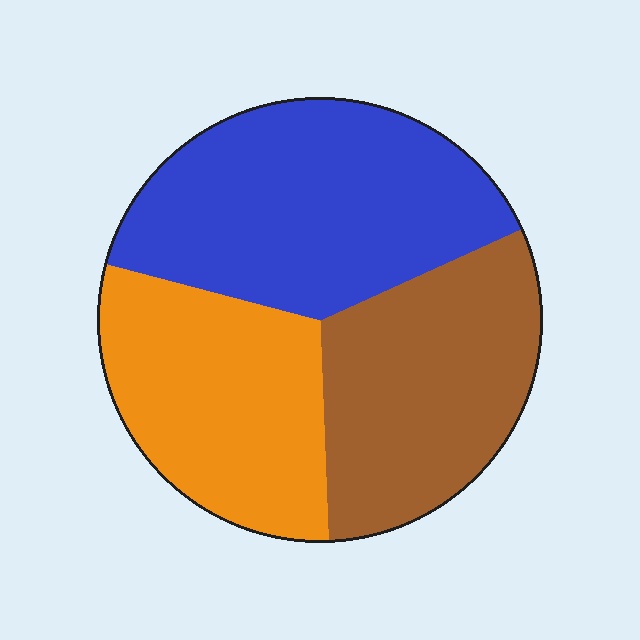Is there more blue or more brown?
Blue.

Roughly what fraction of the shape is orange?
Orange covers about 30% of the shape.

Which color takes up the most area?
Blue, at roughly 40%.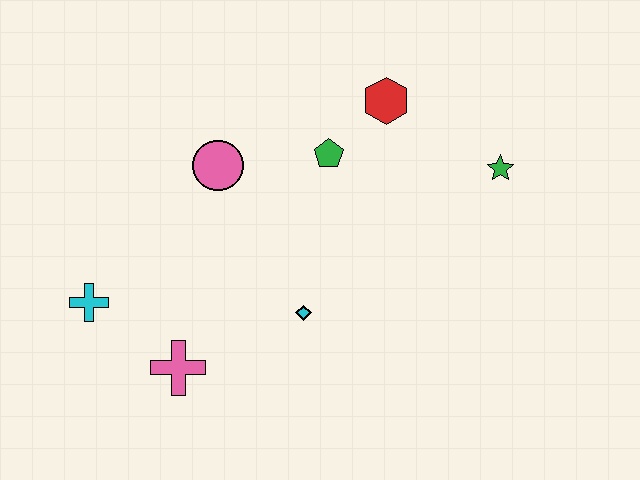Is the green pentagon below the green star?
No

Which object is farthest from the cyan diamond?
The green star is farthest from the cyan diamond.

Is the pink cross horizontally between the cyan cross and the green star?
Yes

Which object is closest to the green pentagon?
The red hexagon is closest to the green pentagon.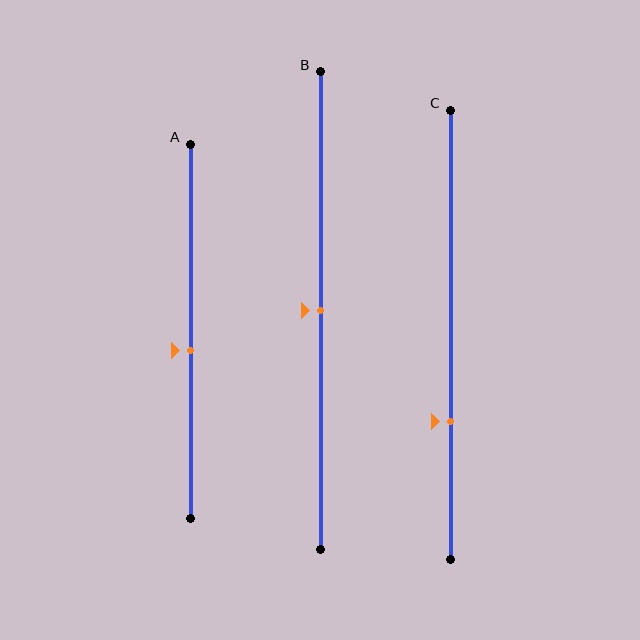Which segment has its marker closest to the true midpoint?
Segment B has its marker closest to the true midpoint.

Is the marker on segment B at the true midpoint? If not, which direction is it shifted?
Yes, the marker on segment B is at the true midpoint.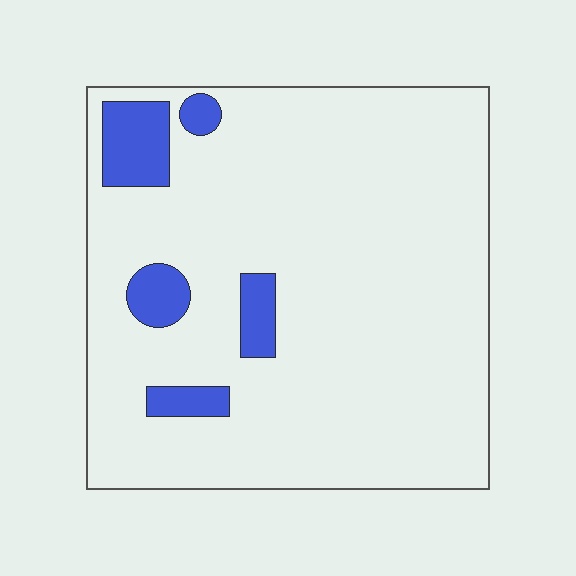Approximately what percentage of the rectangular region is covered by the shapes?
Approximately 10%.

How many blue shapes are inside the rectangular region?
5.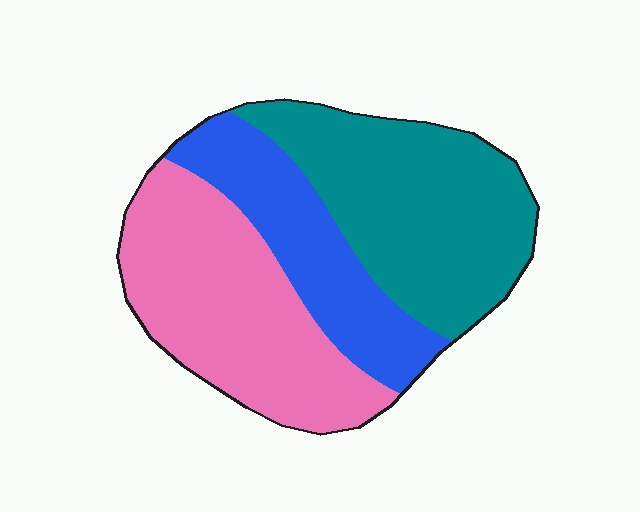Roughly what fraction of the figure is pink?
Pink covers 38% of the figure.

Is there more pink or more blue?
Pink.